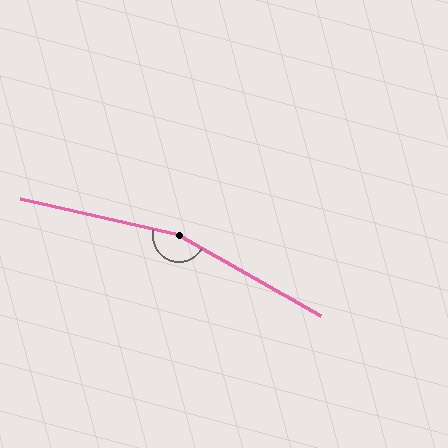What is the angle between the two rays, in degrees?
Approximately 163 degrees.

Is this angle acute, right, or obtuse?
It is obtuse.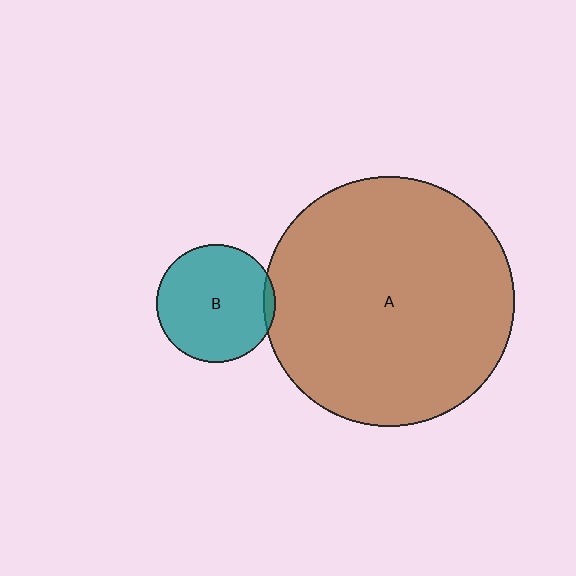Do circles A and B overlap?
Yes.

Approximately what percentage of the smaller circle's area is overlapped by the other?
Approximately 5%.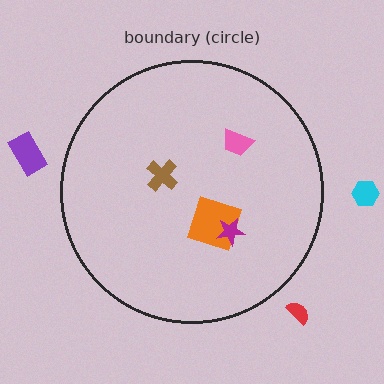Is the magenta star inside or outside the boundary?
Inside.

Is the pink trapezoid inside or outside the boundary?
Inside.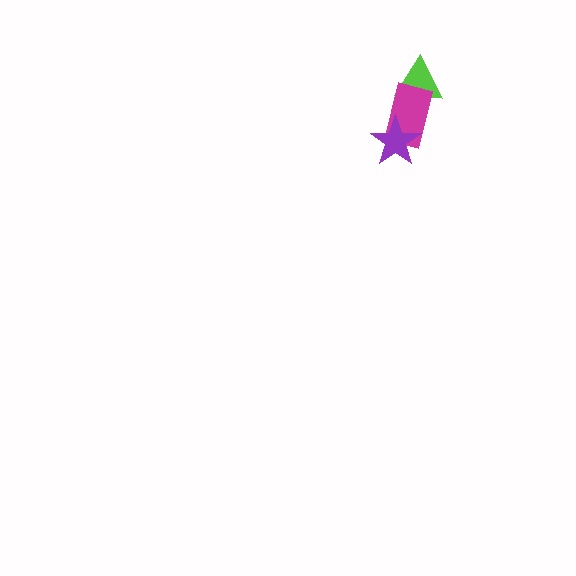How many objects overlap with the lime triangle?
1 object overlaps with the lime triangle.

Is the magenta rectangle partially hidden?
Yes, it is partially covered by another shape.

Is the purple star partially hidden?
No, no other shape covers it.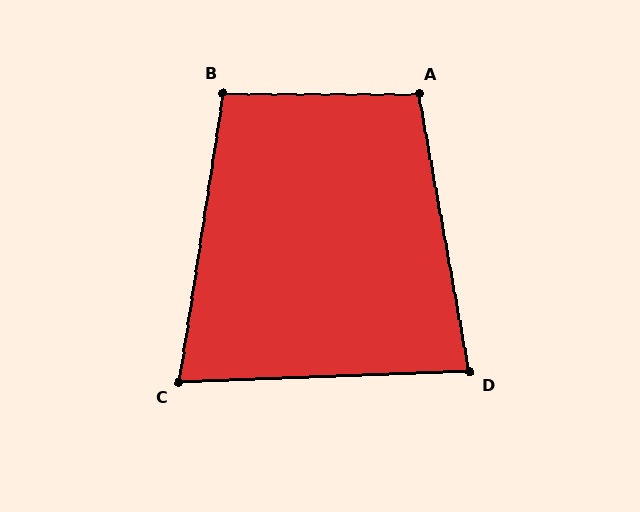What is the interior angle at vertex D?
Approximately 82 degrees (acute).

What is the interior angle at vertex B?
Approximately 98 degrees (obtuse).